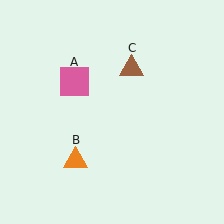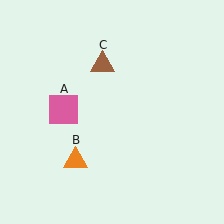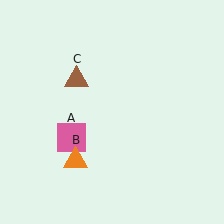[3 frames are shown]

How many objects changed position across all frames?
2 objects changed position: pink square (object A), brown triangle (object C).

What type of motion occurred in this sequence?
The pink square (object A), brown triangle (object C) rotated counterclockwise around the center of the scene.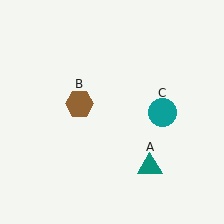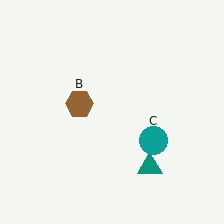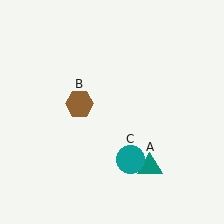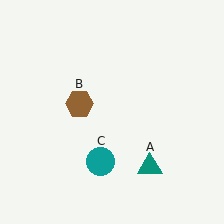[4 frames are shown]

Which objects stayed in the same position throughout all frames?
Teal triangle (object A) and brown hexagon (object B) remained stationary.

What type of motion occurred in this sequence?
The teal circle (object C) rotated clockwise around the center of the scene.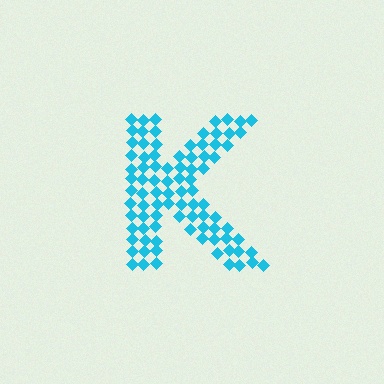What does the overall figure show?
The overall figure shows the letter K.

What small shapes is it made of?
It is made of small diamonds.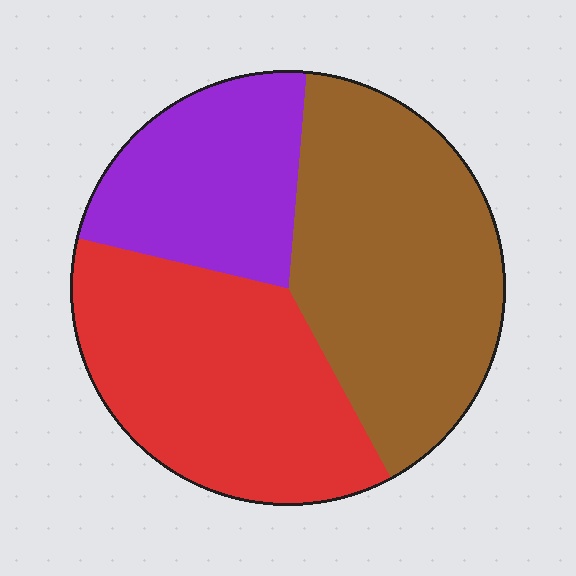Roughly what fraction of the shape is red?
Red covers about 35% of the shape.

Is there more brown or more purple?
Brown.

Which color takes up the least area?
Purple, at roughly 25%.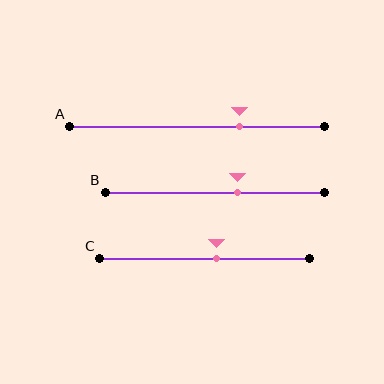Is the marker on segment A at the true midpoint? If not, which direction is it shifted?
No, the marker on segment A is shifted to the right by about 17% of the segment length.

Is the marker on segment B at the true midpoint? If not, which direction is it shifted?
No, the marker on segment B is shifted to the right by about 11% of the segment length.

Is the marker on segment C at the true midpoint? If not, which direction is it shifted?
No, the marker on segment C is shifted to the right by about 6% of the segment length.